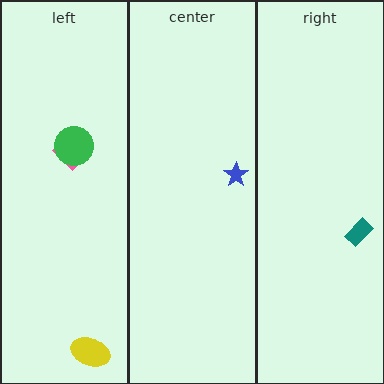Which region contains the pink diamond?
The left region.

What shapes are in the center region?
The blue star.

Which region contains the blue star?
The center region.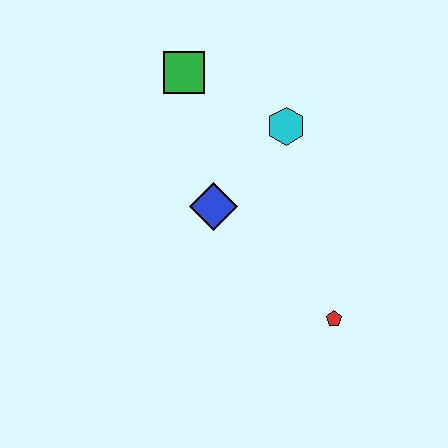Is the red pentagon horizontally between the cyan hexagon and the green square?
No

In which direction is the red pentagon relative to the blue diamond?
The red pentagon is to the right of the blue diamond.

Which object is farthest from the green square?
The red pentagon is farthest from the green square.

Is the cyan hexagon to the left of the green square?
No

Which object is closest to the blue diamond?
The cyan hexagon is closest to the blue diamond.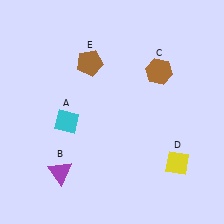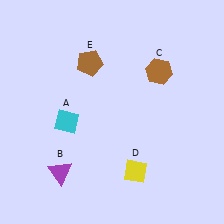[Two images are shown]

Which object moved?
The yellow diamond (D) moved left.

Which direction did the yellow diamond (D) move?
The yellow diamond (D) moved left.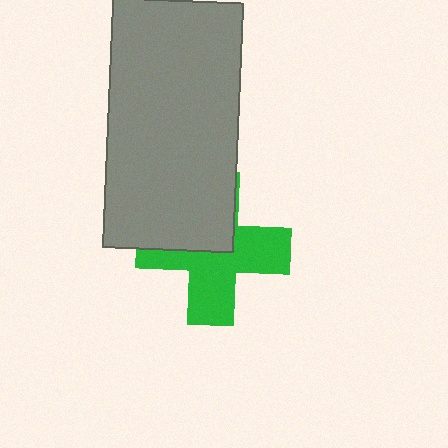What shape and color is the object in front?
The object in front is a gray rectangle.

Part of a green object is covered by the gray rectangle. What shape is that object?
It is a cross.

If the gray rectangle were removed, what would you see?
You would see the complete green cross.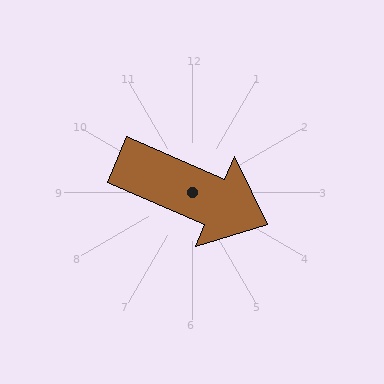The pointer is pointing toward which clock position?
Roughly 4 o'clock.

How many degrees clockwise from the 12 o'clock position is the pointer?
Approximately 113 degrees.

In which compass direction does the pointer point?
Southeast.